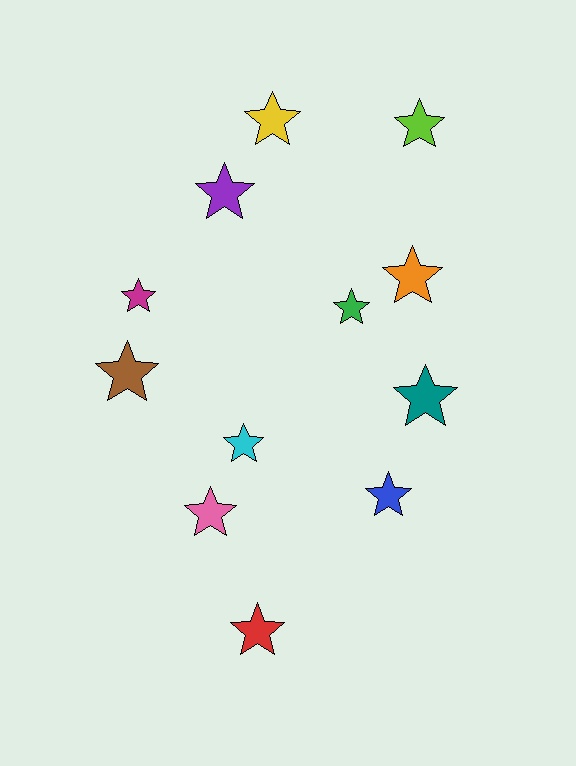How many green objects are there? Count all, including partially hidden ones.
There is 1 green object.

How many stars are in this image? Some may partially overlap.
There are 12 stars.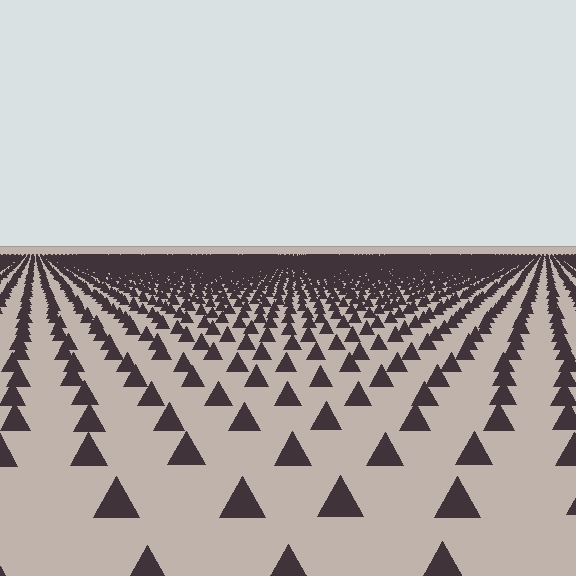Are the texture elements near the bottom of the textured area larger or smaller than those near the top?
Larger. Near the bottom, elements are closer to the viewer and appear at a bigger on-screen size.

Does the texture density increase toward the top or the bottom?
Density increases toward the top.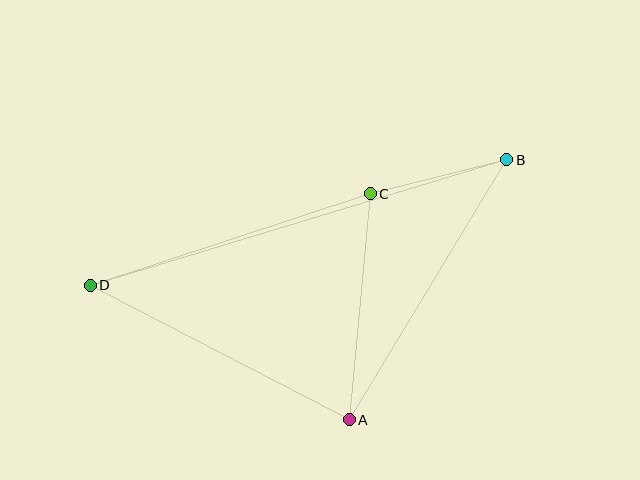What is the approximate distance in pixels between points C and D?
The distance between C and D is approximately 294 pixels.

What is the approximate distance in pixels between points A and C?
The distance between A and C is approximately 227 pixels.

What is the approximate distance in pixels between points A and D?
The distance between A and D is approximately 292 pixels.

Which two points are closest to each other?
Points B and C are closest to each other.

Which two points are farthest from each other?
Points B and D are farthest from each other.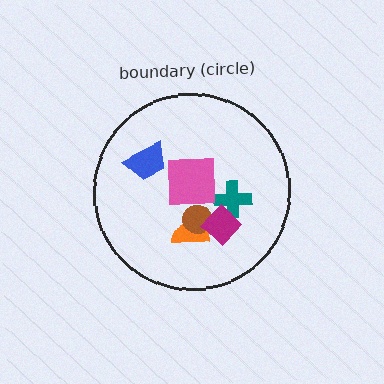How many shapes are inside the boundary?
7 inside, 0 outside.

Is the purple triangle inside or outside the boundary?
Inside.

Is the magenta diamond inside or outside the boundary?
Inside.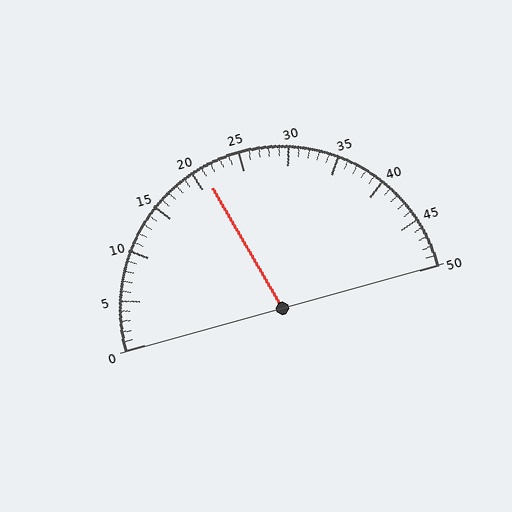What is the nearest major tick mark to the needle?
The nearest major tick mark is 20.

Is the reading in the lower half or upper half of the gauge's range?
The reading is in the lower half of the range (0 to 50).